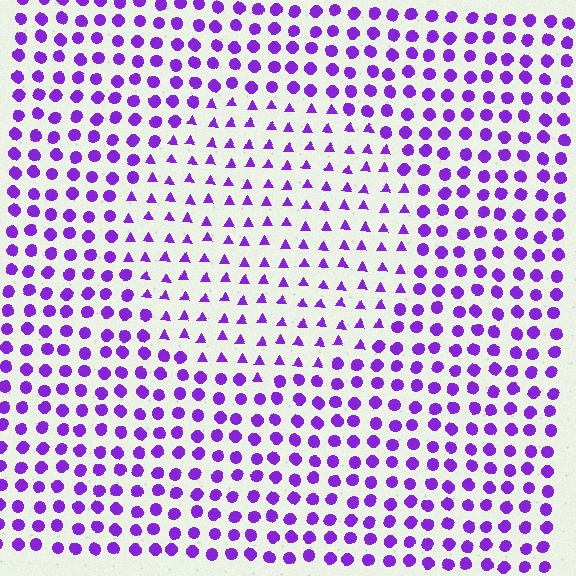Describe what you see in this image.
The image is filled with small purple elements arranged in a uniform grid. A circle-shaped region contains triangles, while the surrounding area contains circles. The boundary is defined purely by the change in element shape.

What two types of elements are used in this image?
The image uses triangles inside the circle region and circles outside it.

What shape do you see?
I see a circle.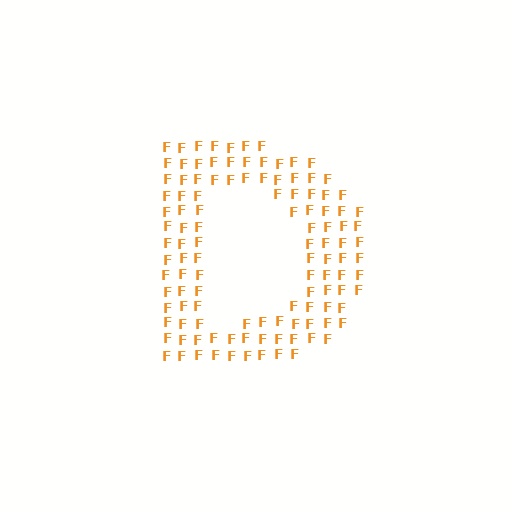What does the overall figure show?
The overall figure shows the letter D.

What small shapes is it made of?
It is made of small letter F's.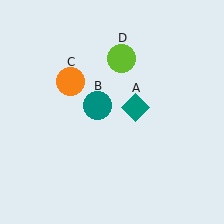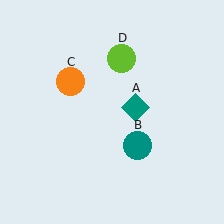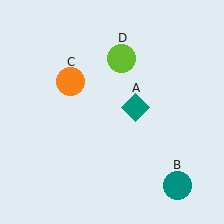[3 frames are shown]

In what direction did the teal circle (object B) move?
The teal circle (object B) moved down and to the right.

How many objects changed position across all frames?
1 object changed position: teal circle (object B).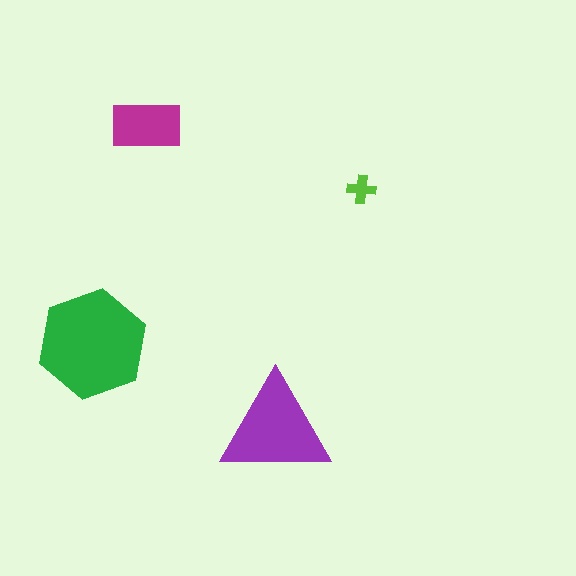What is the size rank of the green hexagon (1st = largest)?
1st.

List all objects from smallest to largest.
The lime cross, the magenta rectangle, the purple triangle, the green hexagon.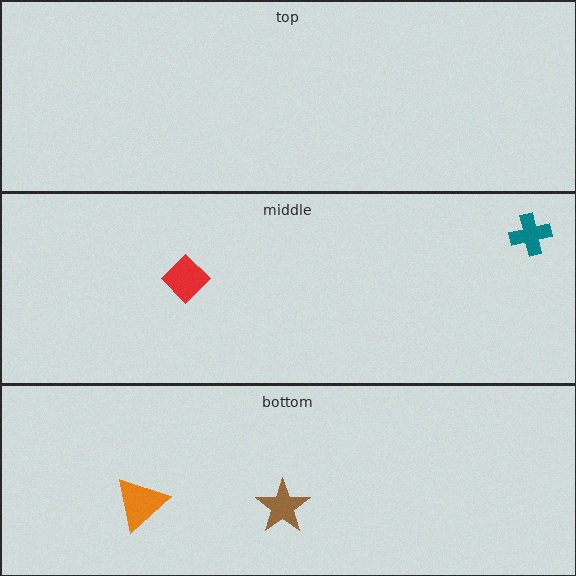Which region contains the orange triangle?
The bottom region.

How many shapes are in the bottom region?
2.